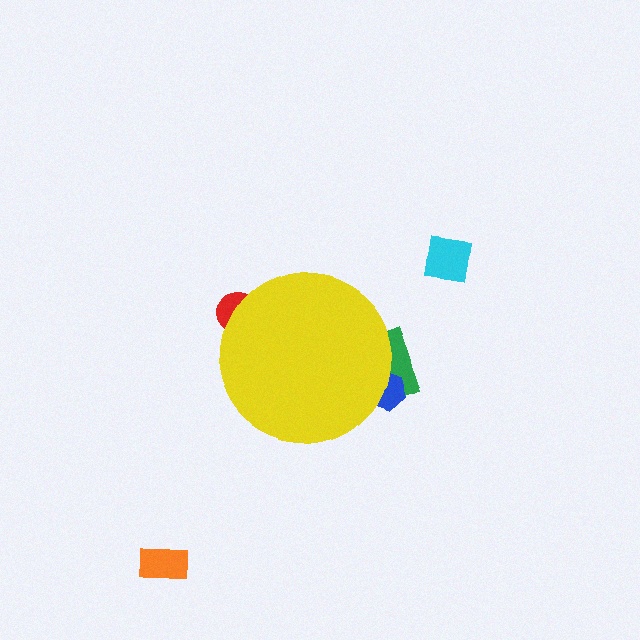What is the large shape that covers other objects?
A yellow circle.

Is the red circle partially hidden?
Yes, the red circle is partially hidden behind the yellow circle.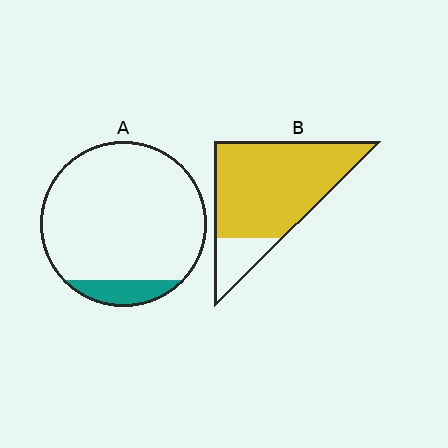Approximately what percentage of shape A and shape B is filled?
A is approximately 10% and B is approximately 85%.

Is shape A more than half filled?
No.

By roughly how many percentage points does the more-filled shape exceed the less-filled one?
By roughly 70 percentage points (B over A).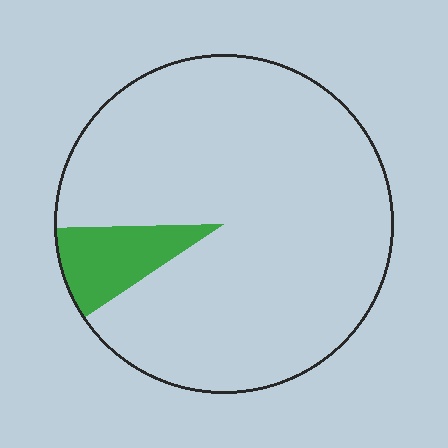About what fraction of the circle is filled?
About one tenth (1/10).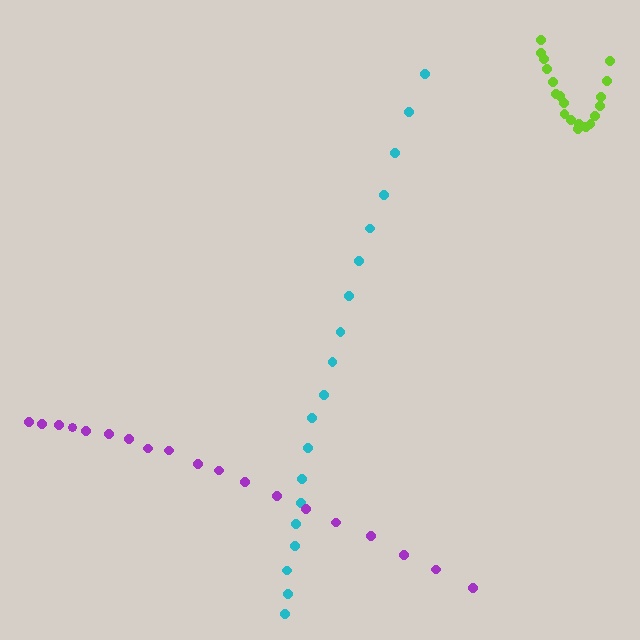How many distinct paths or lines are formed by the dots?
There are 3 distinct paths.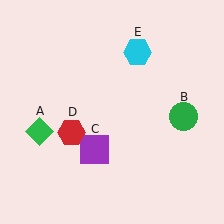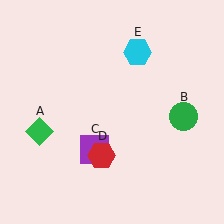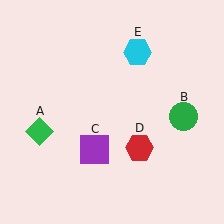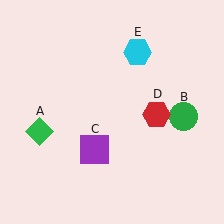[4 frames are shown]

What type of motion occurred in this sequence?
The red hexagon (object D) rotated counterclockwise around the center of the scene.